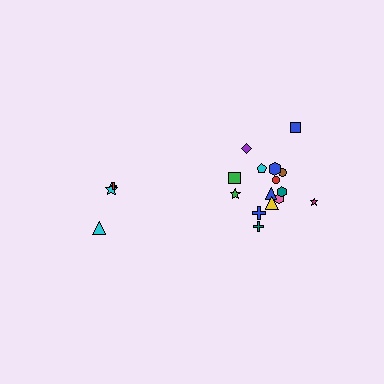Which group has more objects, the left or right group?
The right group.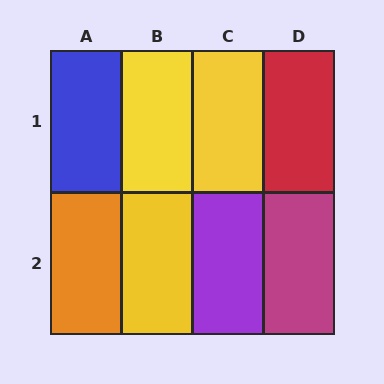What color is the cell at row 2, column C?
Purple.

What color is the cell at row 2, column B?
Yellow.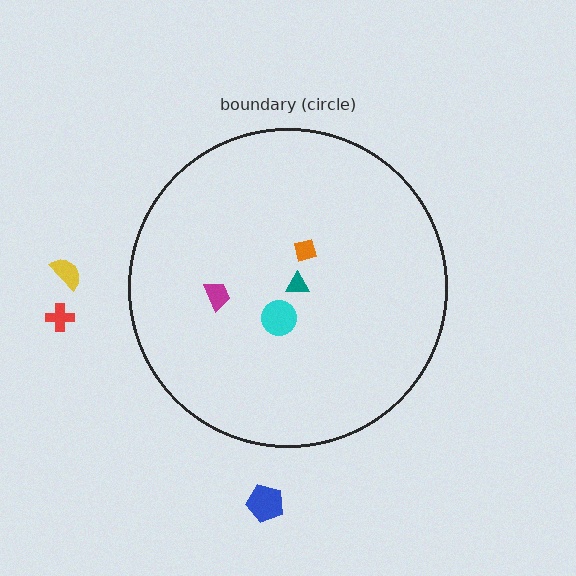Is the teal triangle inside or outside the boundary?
Inside.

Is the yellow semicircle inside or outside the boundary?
Outside.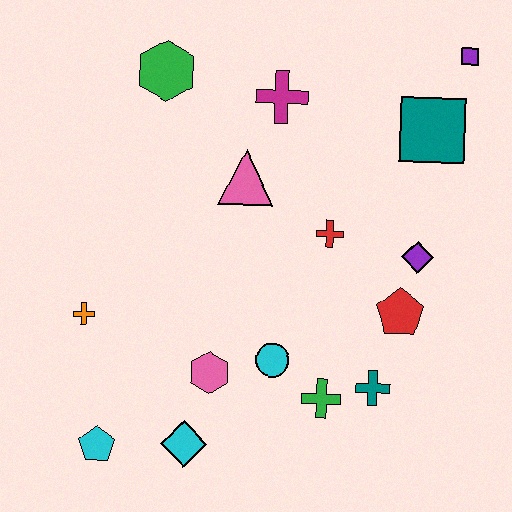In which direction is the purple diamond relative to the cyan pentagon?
The purple diamond is to the right of the cyan pentagon.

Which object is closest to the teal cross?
The green cross is closest to the teal cross.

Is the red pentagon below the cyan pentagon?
No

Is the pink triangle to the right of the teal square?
No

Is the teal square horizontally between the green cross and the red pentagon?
No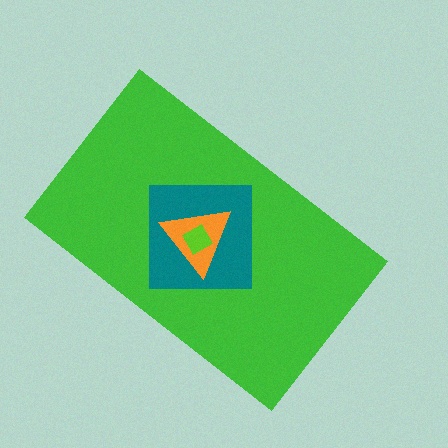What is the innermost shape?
The lime diamond.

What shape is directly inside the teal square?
The orange triangle.